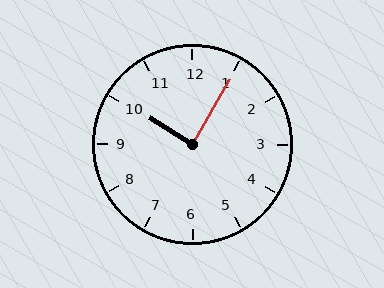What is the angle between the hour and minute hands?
Approximately 88 degrees.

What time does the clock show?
10:05.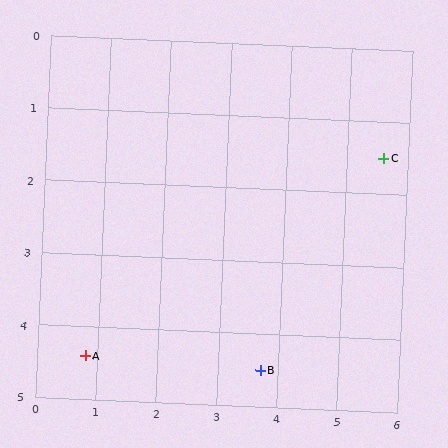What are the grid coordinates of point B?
Point B is at approximately (3.7, 4.5).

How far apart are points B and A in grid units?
Points B and A are about 2.9 grid units apart.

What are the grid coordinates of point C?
Point C is at approximately (5.6, 1.5).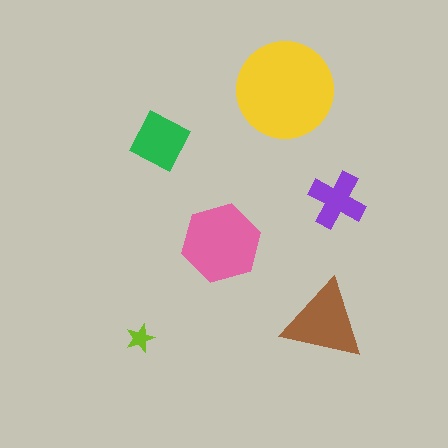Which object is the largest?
The yellow circle.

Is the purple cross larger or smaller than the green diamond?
Smaller.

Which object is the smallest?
The lime star.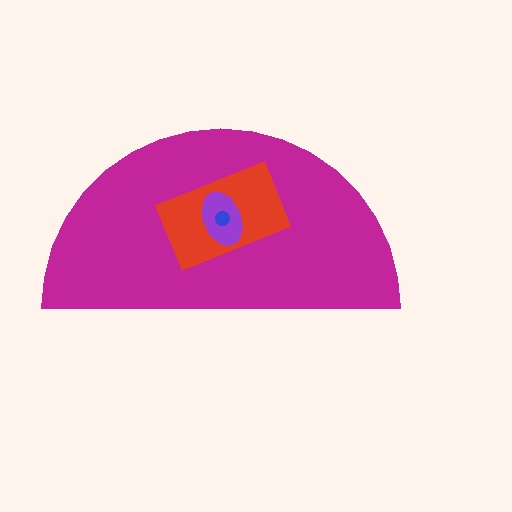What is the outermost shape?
The magenta semicircle.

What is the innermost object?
The blue circle.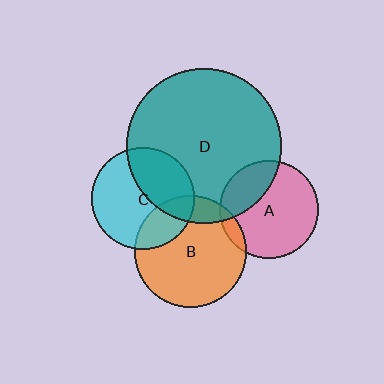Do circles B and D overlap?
Yes.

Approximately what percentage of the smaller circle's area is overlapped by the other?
Approximately 15%.